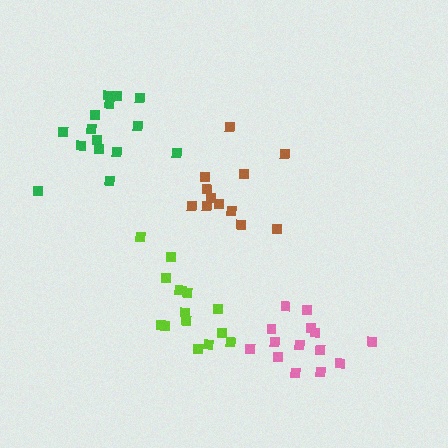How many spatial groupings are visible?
There are 4 spatial groupings.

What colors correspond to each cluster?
The clusters are colored: brown, pink, green, lime.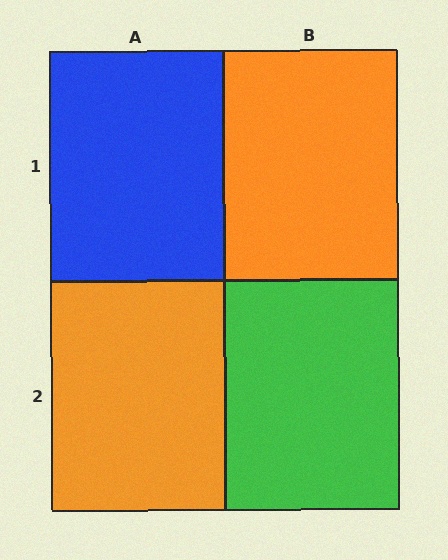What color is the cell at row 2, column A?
Orange.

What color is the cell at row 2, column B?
Green.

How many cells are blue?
1 cell is blue.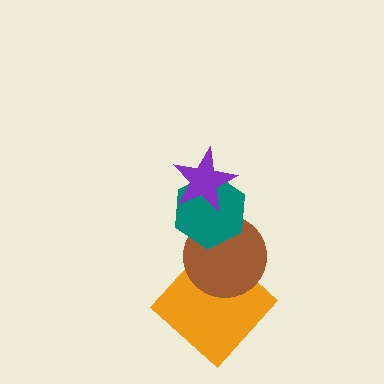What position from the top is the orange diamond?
The orange diamond is 4th from the top.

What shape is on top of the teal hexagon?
The purple star is on top of the teal hexagon.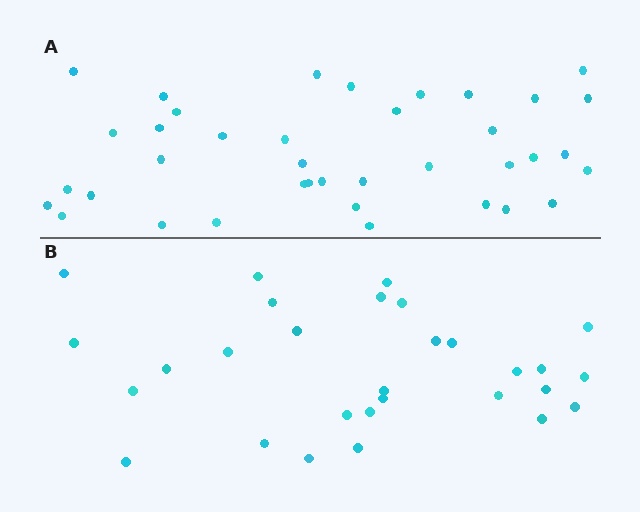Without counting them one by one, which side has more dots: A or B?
Region A (the top region) has more dots.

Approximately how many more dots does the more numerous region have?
Region A has roughly 8 or so more dots than region B.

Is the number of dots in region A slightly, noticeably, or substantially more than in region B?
Region A has noticeably more, but not dramatically so. The ratio is roughly 1.3 to 1.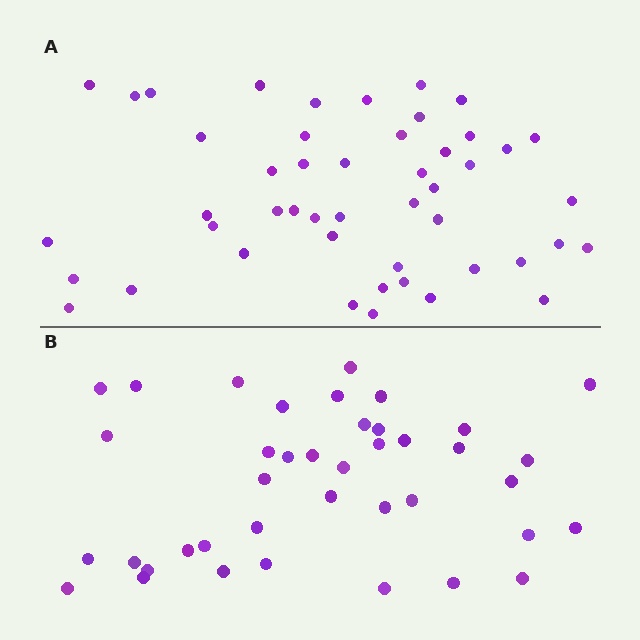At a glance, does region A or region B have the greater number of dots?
Region A (the top region) has more dots.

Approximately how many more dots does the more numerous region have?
Region A has roughly 8 or so more dots than region B.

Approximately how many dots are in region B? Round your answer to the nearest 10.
About 40 dots.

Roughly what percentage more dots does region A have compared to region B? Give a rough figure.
About 20% more.